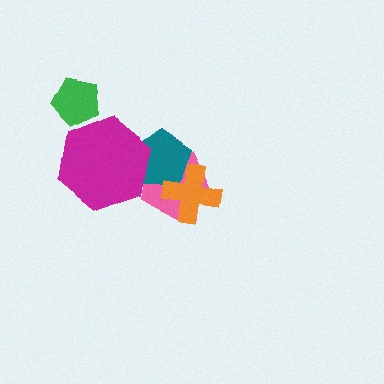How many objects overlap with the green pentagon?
0 objects overlap with the green pentagon.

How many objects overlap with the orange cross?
2 objects overlap with the orange cross.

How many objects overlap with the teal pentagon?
3 objects overlap with the teal pentagon.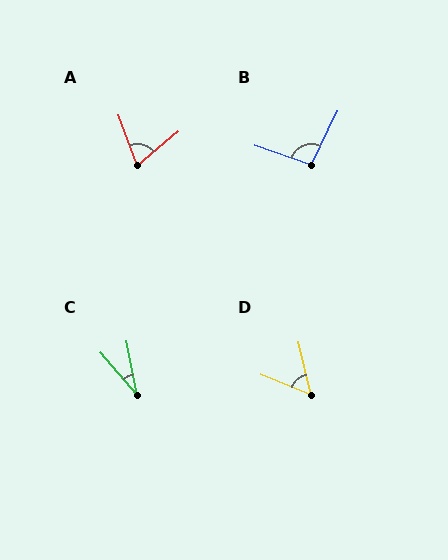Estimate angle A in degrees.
Approximately 71 degrees.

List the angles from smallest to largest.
C (29°), D (54°), A (71°), B (96°).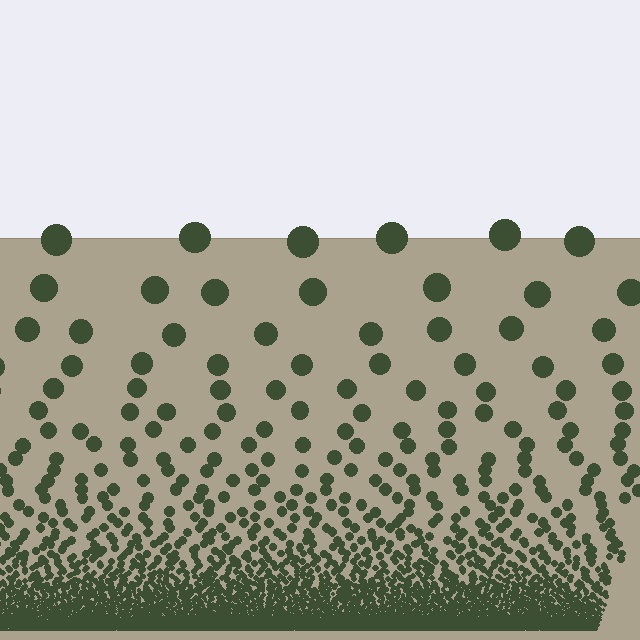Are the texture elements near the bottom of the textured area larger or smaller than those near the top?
Smaller. The gradient is inverted — elements near the bottom are smaller and denser.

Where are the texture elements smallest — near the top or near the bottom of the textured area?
Near the bottom.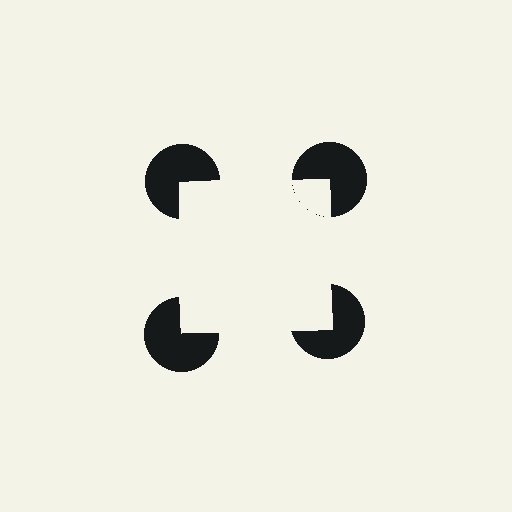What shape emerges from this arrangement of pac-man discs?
An illusory square — its edges are inferred from the aligned wedge cuts in the pac-man discs, not physically drawn.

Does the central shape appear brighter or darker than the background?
It typically appears slightly brighter than the background, even though no actual brightness change is drawn.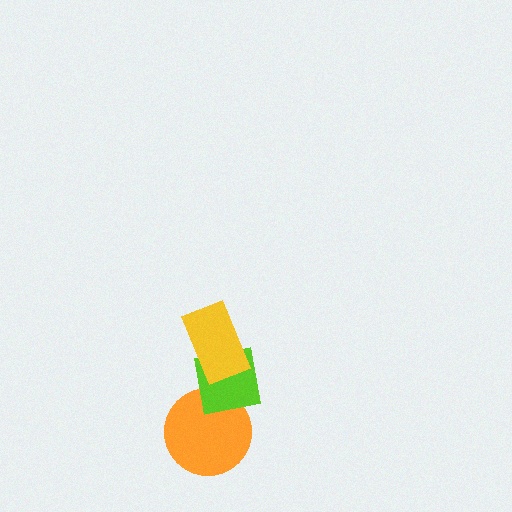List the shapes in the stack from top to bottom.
From top to bottom: the yellow rectangle, the lime square, the orange circle.